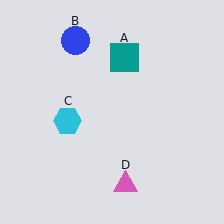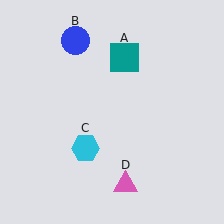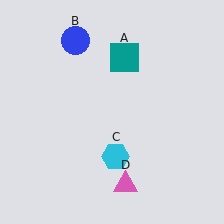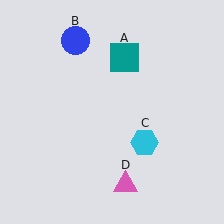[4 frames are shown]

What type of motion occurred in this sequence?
The cyan hexagon (object C) rotated counterclockwise around the center of the scene.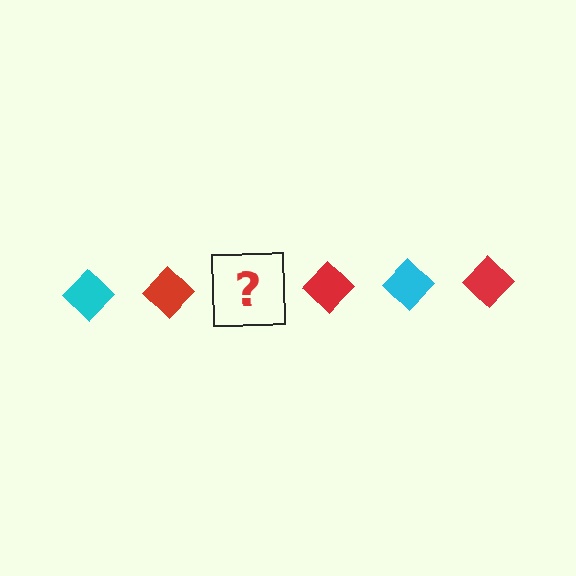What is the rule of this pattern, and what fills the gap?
The rule is that the pattern cycles through cyan, red diamonds. The gap should be filled with a cyan diamond.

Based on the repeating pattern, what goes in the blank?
The blank should be a cyan diamond.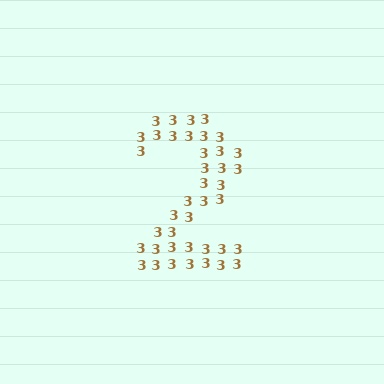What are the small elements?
The small elements are digit 3's.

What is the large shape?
The large shape is the digit 2.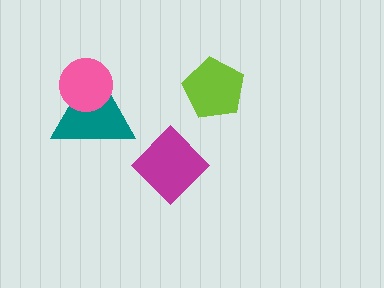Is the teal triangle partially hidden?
Yes, it is partially covered by another shape.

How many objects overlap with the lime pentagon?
0 objects overlap with the lime pentagon.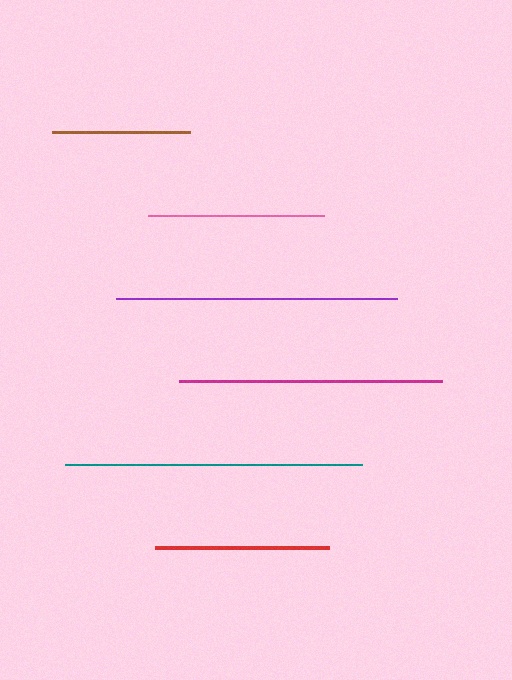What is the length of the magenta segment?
The magenta segment is approximately 263 pixels long.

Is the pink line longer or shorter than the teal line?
The teal line is longer than the pink line.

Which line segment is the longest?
The teal line is the longest at approximately 297 pixels.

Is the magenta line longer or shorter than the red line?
The magenta line is longer than the red line.